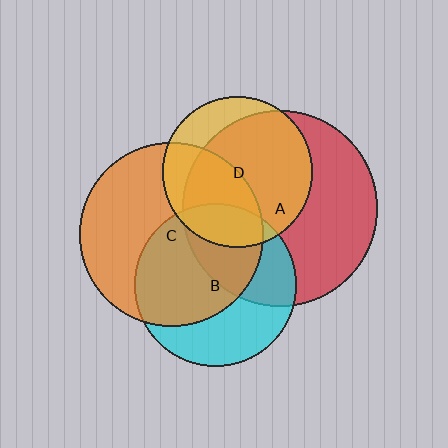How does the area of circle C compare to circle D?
Approximately 1.5 times.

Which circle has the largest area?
Circle A (red).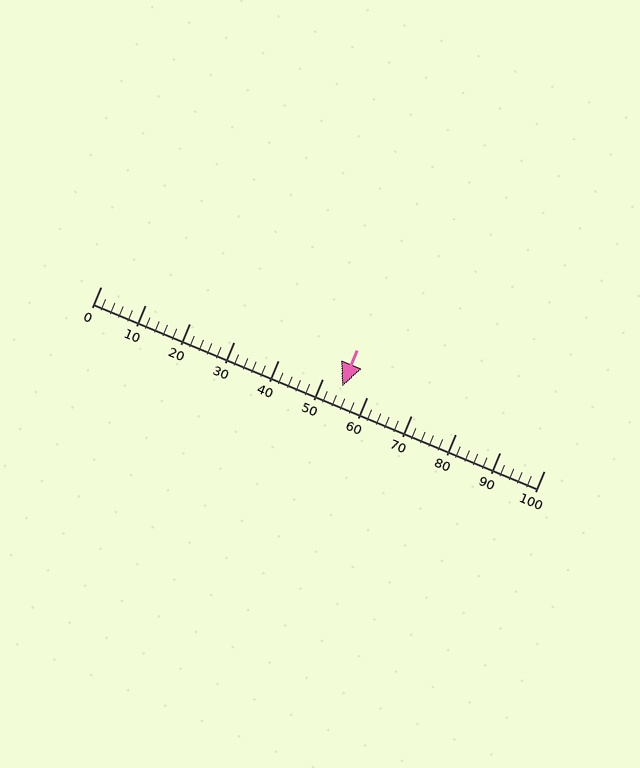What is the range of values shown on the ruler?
The ruler shows values from 0 to 100.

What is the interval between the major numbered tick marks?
The major tick marks are spaced 10 units apart.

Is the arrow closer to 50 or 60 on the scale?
The arrow is closer to 50.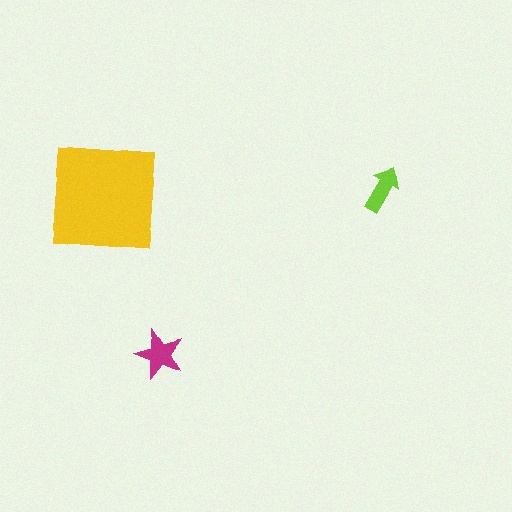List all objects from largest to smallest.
The yellow square, the magenta star, the lime arrow.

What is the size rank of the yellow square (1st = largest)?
1st.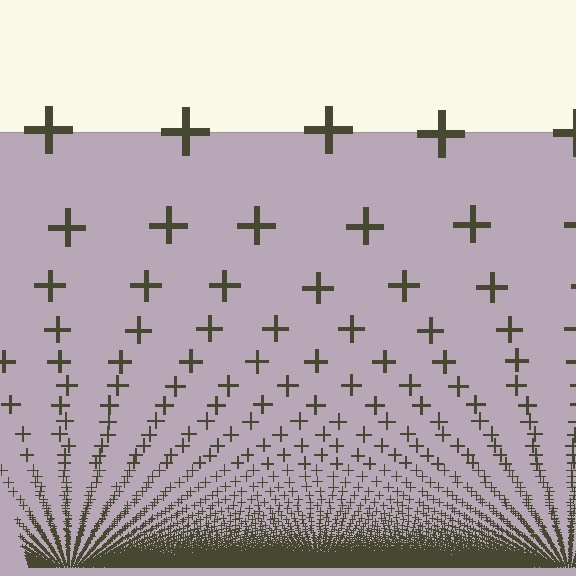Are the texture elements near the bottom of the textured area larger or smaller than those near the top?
Smaller. The gradient is inverted — elements near the bottom are smaller and denser.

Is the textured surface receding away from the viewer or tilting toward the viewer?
The surface appears to tilt toward the viewer. Texture elements get larger and sparser toward the top.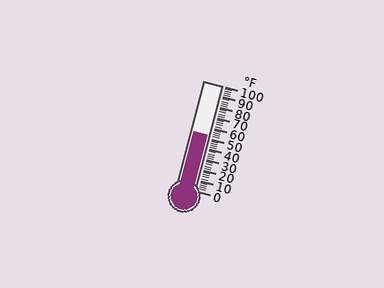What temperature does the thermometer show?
The thermometer shows approximately 52°F.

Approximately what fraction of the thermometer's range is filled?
The thermometer is filled to approximately 50% of its range.